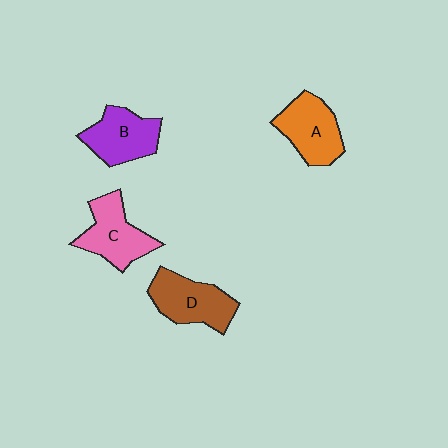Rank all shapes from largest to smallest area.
From largest to smallest: D (brown), C (pink), A (orange), B (purple).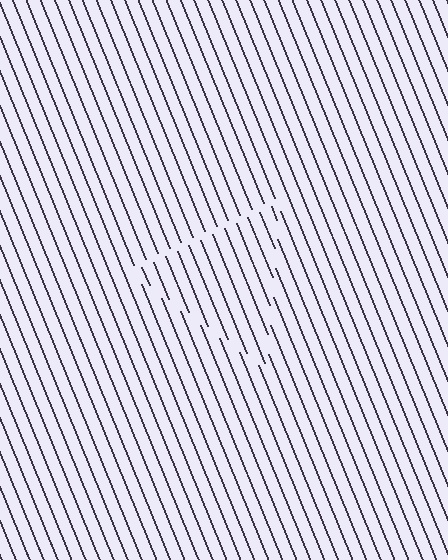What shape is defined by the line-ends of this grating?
An illusory triangle. The interior of the shape contains the same grating, shifted by half a period — the contour is defined by the phase discontinuity where line-ends from the inner and outer gratings abut.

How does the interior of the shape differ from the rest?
The interior of the shape contains the same grating, shifted by half a period — the contour is defined by the phase discontinuity where line-ends from the inner and outer gratings abut.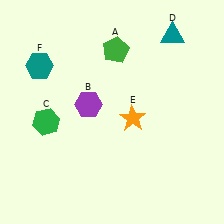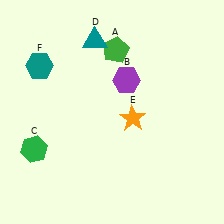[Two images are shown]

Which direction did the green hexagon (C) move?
The green hexagon (C) moved down.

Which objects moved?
The objects that moved are: the purple hexagon (B), the green hexagon (C), the teal triangle (D).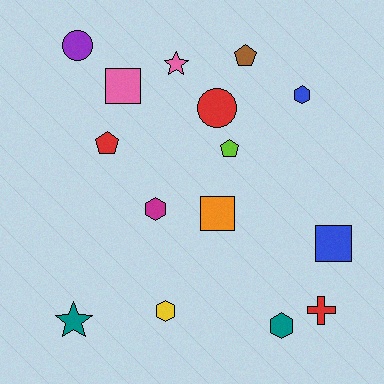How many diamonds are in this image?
There are no diamonds.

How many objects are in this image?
There are 15 objects.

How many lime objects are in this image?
There is 1 lime object.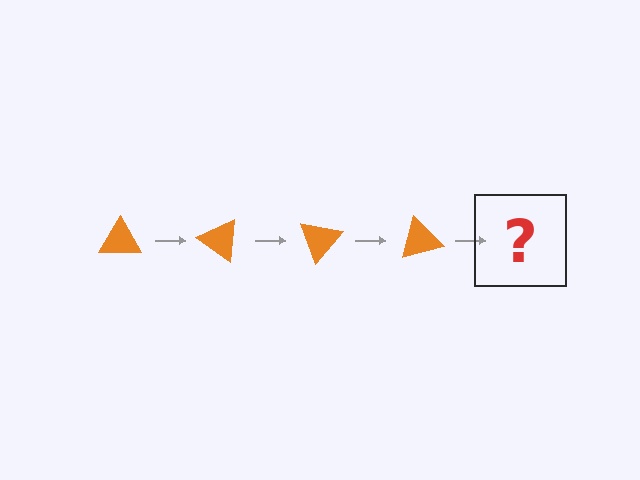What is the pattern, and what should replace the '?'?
The pattern is that the triangle rotates 35 degrees each step. The '?' should be an orange triangle rotated 140 degrees.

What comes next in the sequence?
The next element should be an orange triangle rotated 140 degrees.